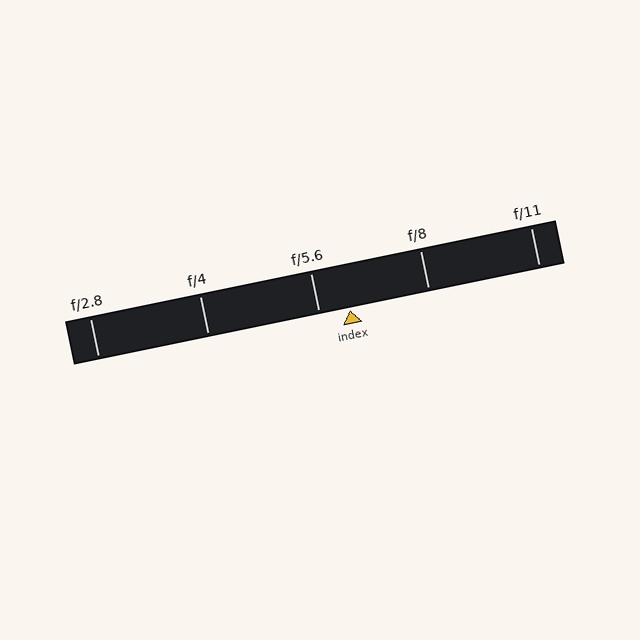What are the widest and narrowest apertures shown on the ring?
The widest aperture shown is f/2.8 and the narrowest is f/11.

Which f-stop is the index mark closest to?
The index mark is closest to f/5.6.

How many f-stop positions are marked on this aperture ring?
There are 5 f-stop positions marked.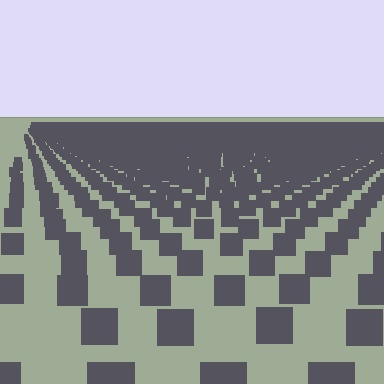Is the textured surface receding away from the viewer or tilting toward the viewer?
The surface is receding away from the viewer. Texture elements get smaller and denser toward the top.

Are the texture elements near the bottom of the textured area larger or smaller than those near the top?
Larger. Near the bottom, elements are closer to the viewer and appear at a bigger on-screen size.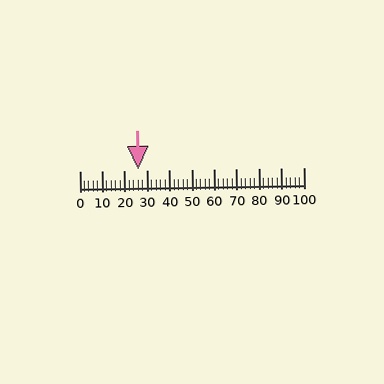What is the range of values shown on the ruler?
The ruler shows values from 0 to 100.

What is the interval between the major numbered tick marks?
The major tick marks are spaced 10 units apart.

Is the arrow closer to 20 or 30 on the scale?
The arrow is closer to 30.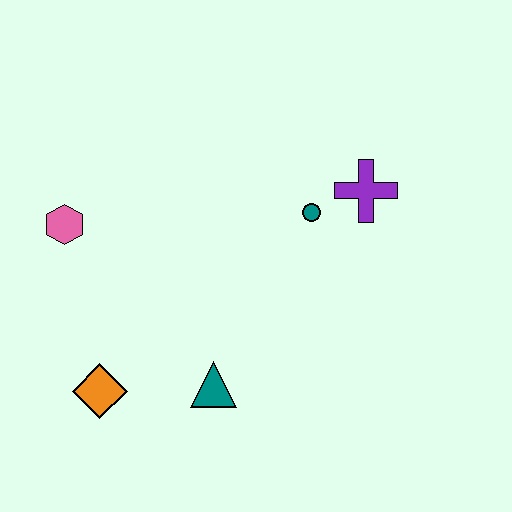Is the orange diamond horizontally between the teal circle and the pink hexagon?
Yes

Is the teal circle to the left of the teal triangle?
No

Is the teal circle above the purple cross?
No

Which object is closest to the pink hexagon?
The orange diamond is closest to the pink hexagon.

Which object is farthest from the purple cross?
The orange diamond is farthest from the purple cross.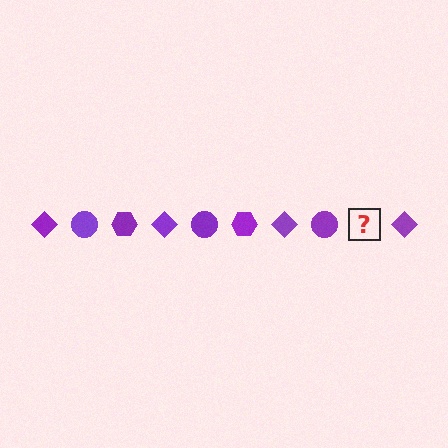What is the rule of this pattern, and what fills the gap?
The rule is that the pattern cycles through diamond, circle, hexagon shapes in purple. The gap should be filled with a purple hexagon.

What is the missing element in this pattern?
The missing element is a purple hexagon.